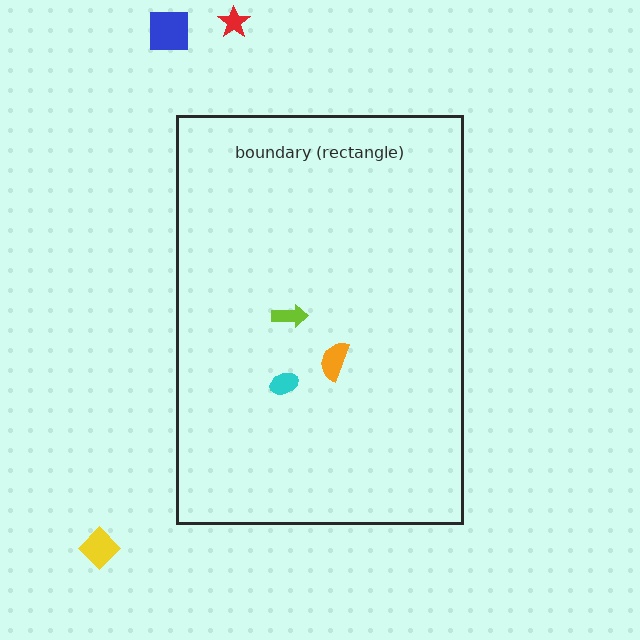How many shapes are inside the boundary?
3 inside, 3 outside.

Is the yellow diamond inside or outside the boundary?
Outside.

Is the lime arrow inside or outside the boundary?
Inside.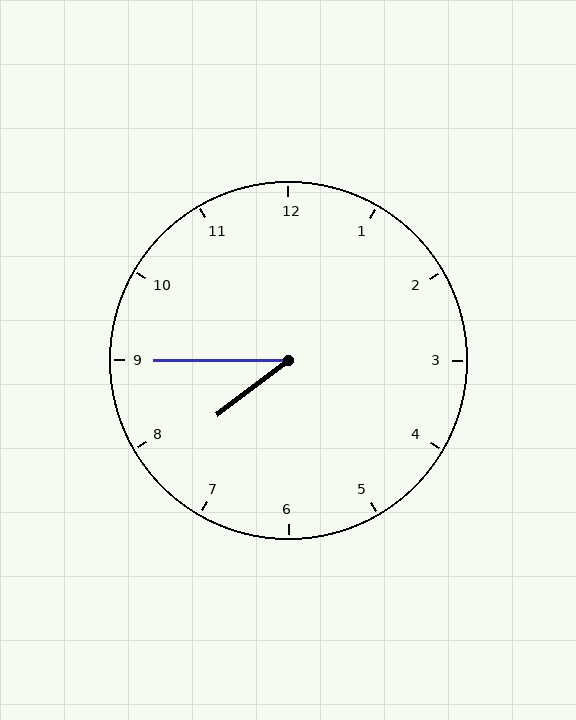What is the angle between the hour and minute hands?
Approximately 38 degrees.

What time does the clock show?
7:45.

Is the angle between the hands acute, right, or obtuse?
It is acute.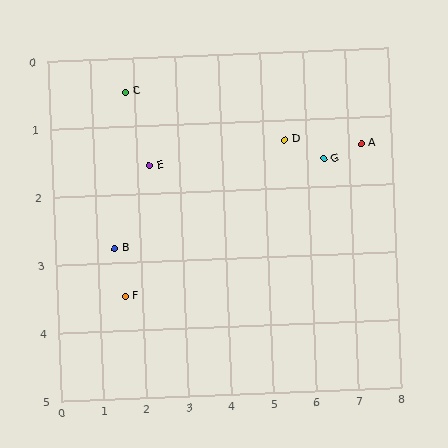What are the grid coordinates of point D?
Point D is at approximately (5.5, 1.3).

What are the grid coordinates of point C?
Point C is at approximately (1.8, 0.5).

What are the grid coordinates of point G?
Point G is at approximately (6.4, 1.6).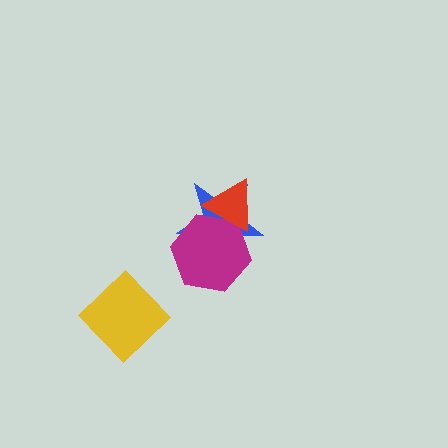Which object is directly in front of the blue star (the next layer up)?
The magenta hexagon is directly in front of the blue star.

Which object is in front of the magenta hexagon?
The red triangle is in front of the magenta hexagon.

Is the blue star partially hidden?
Yes, it is partially covered by another shape.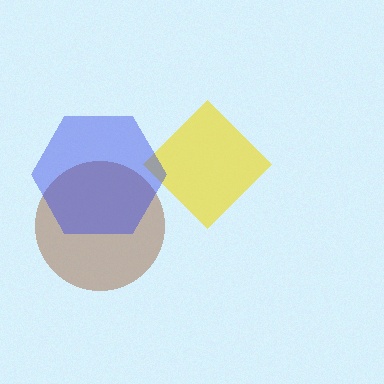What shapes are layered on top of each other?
The layered shapes are: a yellow diamond, a brown circle, a blue hexagon.